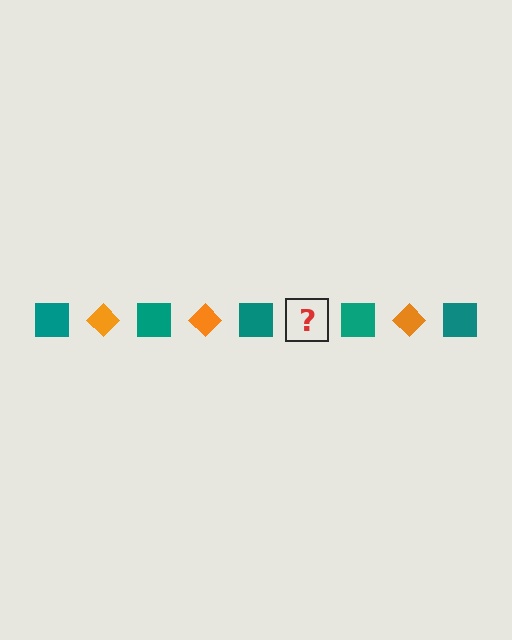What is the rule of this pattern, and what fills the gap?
The rule is that the pattern alternates between teal square and orange diamond. The gap should be filled with an orange diamond.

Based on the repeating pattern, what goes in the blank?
The blank should be an orange diamond.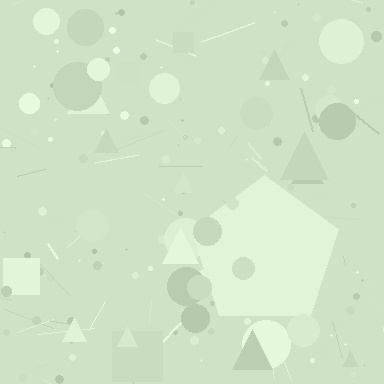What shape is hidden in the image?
A pentagon is hidden in the image.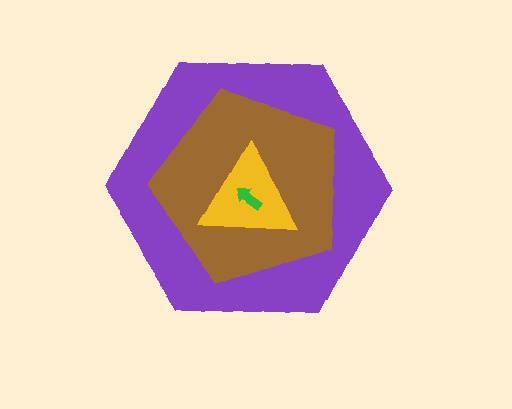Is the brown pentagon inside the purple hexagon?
Yes.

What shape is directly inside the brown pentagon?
The yellow triangle.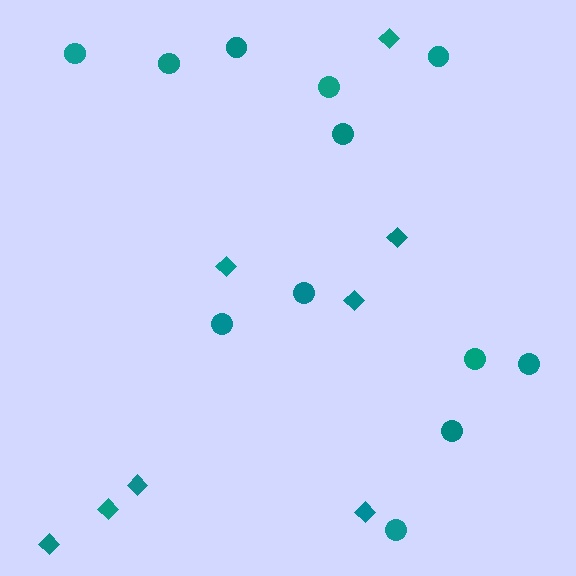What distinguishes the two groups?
There are 2 groups: one group of circles (12) and one group of diamonds (8).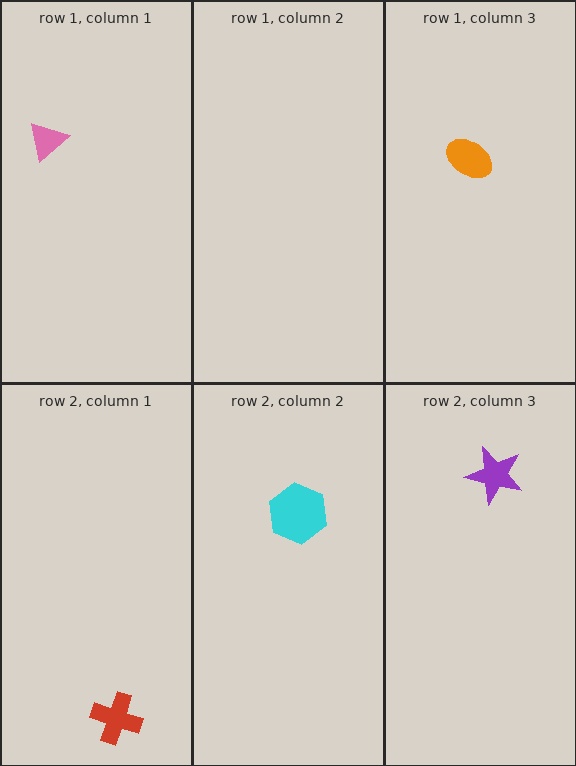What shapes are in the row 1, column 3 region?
The orange ellipse.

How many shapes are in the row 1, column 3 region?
1.